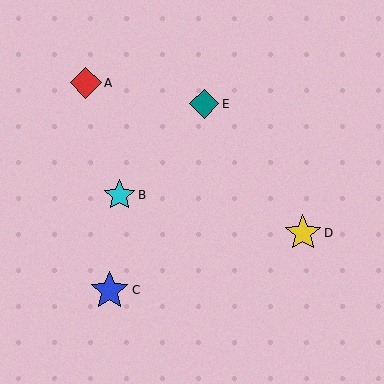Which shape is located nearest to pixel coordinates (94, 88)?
The red diamond (labeled A) at (86, 83) is nearest to that location.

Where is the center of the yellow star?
The center of the yellow star is at (303, 233).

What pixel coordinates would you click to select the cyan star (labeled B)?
Click at (120, 195) to select the cyan star B.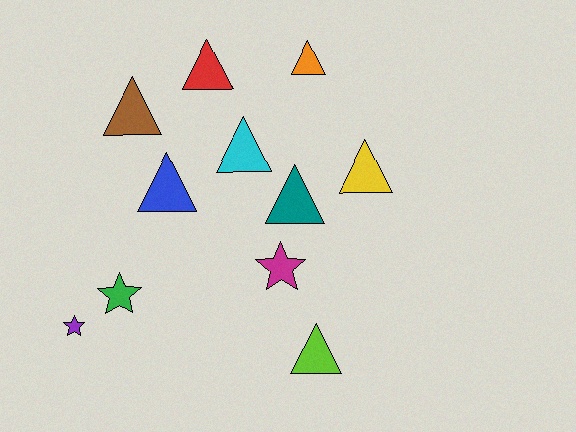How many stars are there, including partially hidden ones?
There are 3 stars.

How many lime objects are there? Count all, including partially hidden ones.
There is 1 lime object.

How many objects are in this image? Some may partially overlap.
There are 11 objects.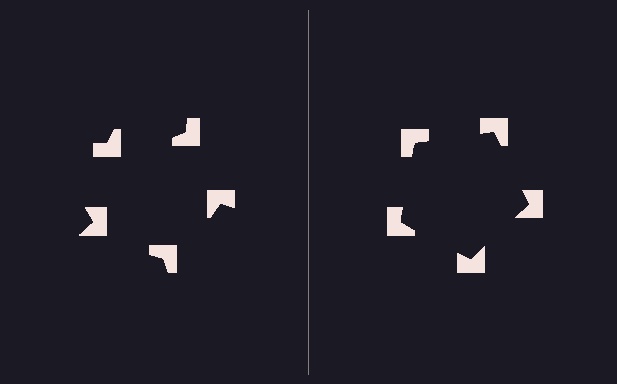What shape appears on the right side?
An illusory pentagon.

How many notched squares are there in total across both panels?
10 — 5 on each side.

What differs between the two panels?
The notched squares are positioned identically on both sides; only the wedge orientations differ. On the right they align to a pentagon; on the left they are misaligned.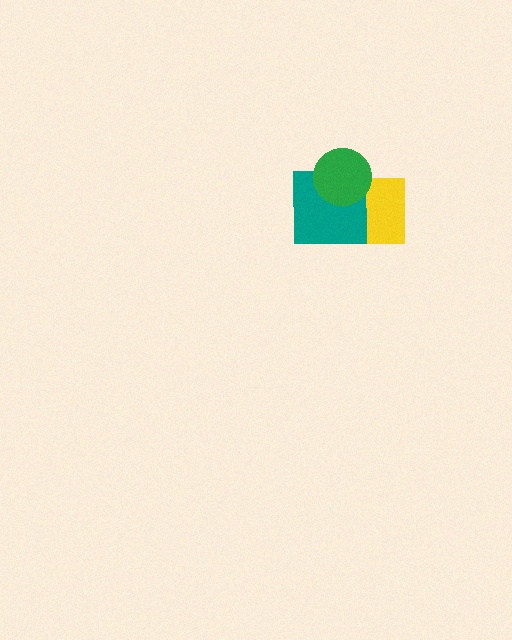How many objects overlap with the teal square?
2 objects overlap with the teal square.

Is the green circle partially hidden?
No, no other shape covers it.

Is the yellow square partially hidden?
Yes, it is partially covered by another shape.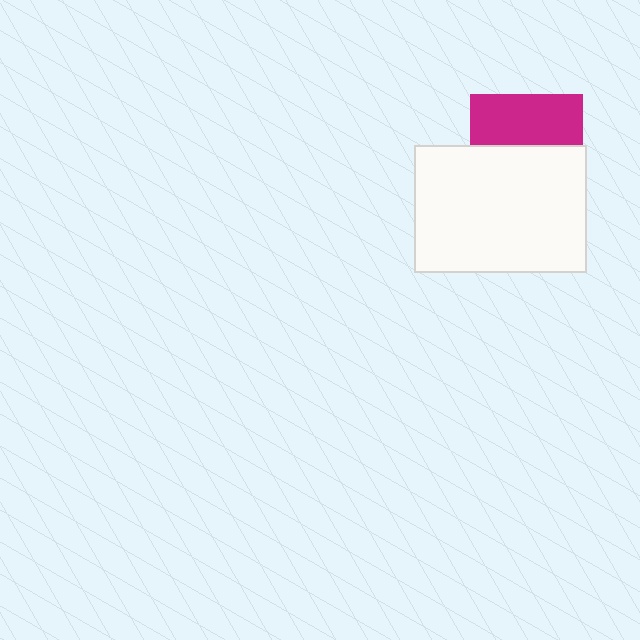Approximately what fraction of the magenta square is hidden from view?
Roughly 54% of the magenta square is hidden behind the white rectangle.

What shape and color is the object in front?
The object in front is a white rectangle.